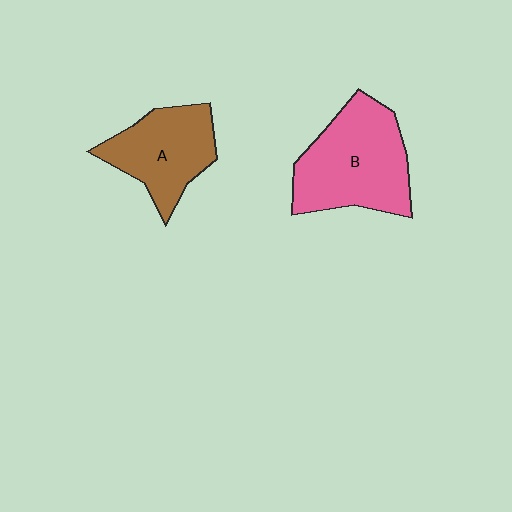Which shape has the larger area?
Shape B (pink).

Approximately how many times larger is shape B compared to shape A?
Approximately 1.3 times.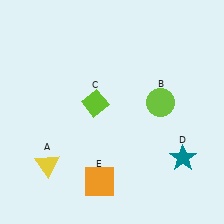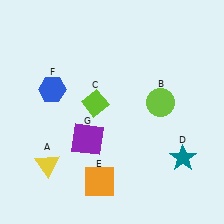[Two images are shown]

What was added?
A blue hexagon (F), a purple square (G) were added in Image 2.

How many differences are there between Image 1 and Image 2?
There are 2 differences between the two images.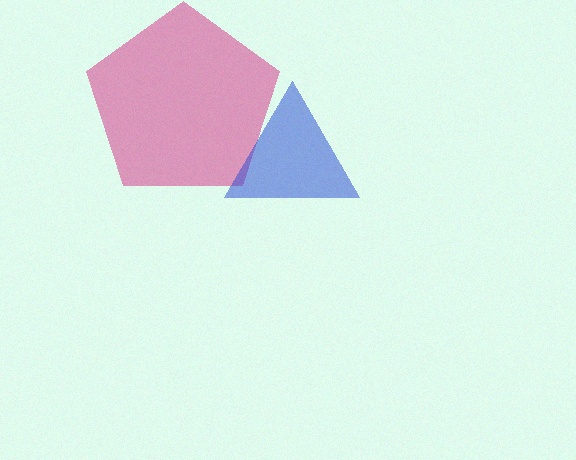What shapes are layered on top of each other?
The layered shapes are: a magenta pentagon, a blue triangle.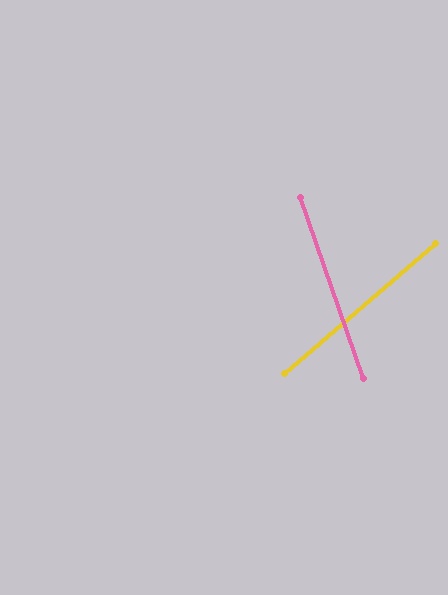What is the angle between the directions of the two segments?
Approximately 68 degrees.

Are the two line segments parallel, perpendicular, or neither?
Neither parallel nor perpendicular — they differ by about 68°.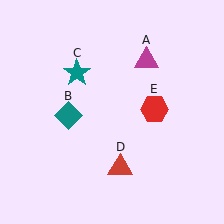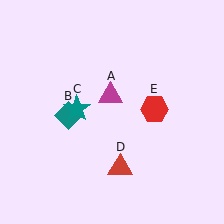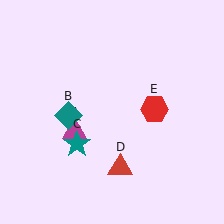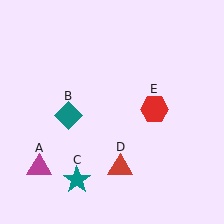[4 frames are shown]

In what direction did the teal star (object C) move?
The teal star (object C) moved down.